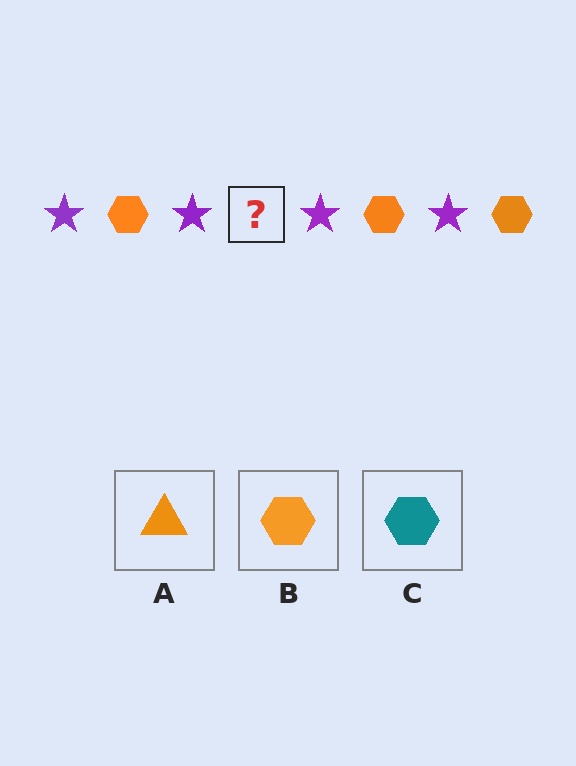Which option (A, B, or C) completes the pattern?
B.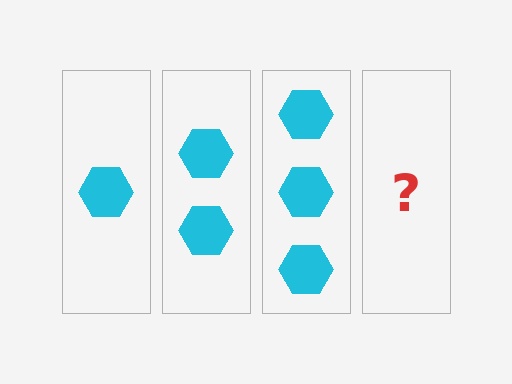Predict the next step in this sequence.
The next step is 4 hexagons.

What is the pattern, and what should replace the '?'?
The pattern is that each step adds one more hexagon. The '?' should be 4 hexagons.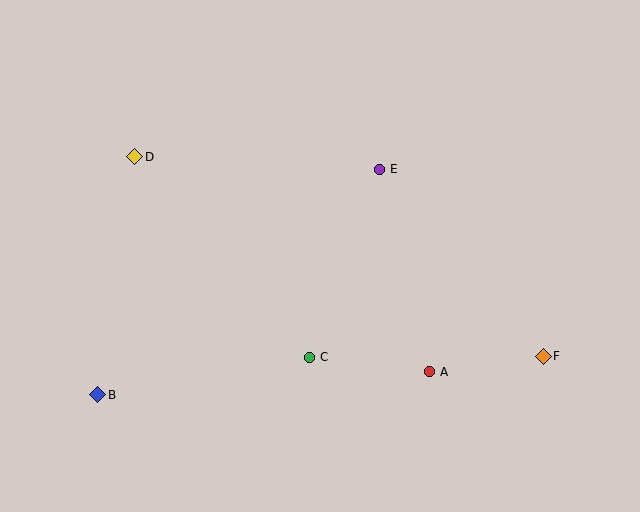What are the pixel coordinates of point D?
Point D is at (135, 157).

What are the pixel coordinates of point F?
Point F is at (543, 356).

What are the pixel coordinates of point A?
Point A is at (430, 372).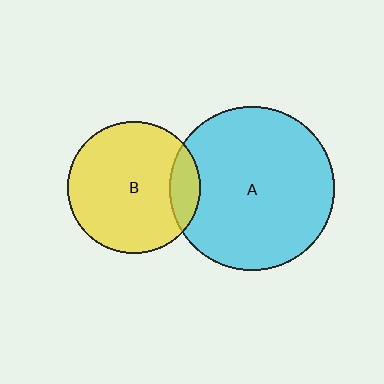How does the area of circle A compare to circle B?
Approximately 1.5 times.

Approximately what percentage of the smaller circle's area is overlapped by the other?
Approximately 15%.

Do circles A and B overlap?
Yes.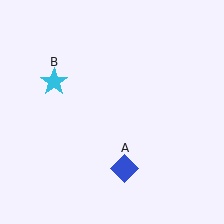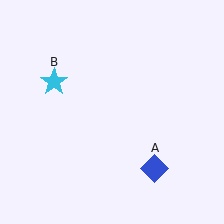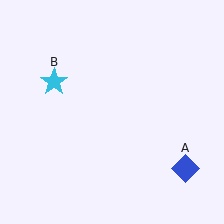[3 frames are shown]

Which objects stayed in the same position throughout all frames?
Cyan star (object B) remained stationary.